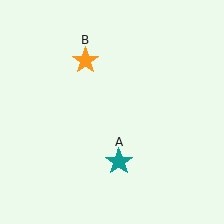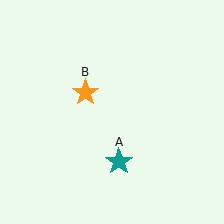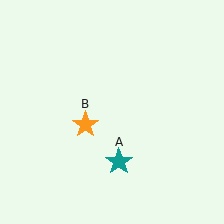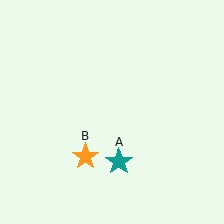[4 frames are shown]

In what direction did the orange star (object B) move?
The orange star (object B) moved down.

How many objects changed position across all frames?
1 object changed position: orange star (object B).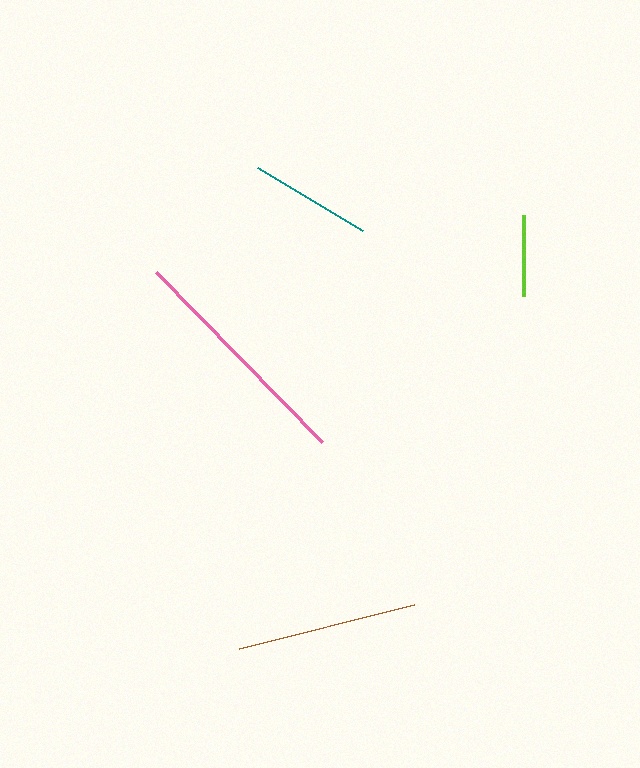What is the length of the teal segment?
The teal segment is approximately 123 pixels long.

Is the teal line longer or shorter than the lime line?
The teal line is longer than the lime line.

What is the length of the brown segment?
The brown segment is approximately 180 pixels long.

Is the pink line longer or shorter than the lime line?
The pink line is longer than the lime line.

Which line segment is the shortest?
The lime line is the shortest at approximately 81 pixels.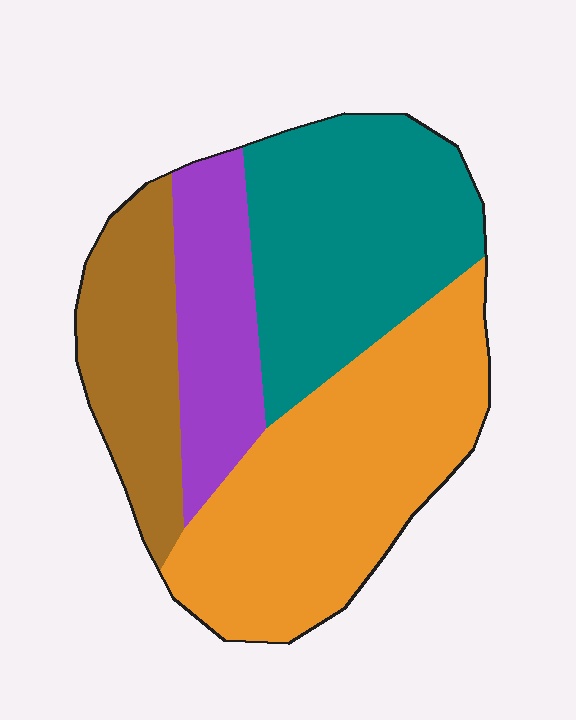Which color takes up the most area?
Orange, at roughly 35%.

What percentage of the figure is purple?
Purple takes up about one sixth (1/6) of the figure.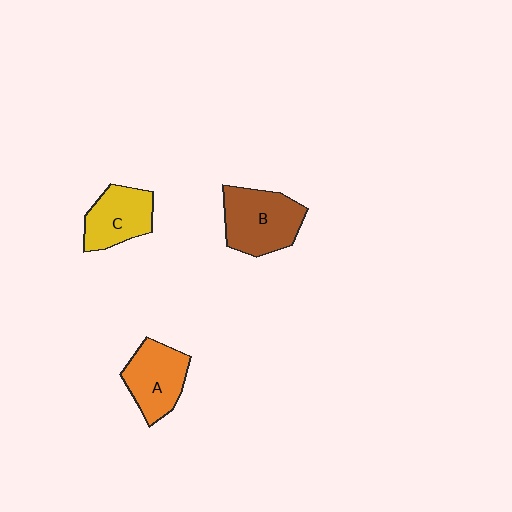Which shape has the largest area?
Shape B (brown).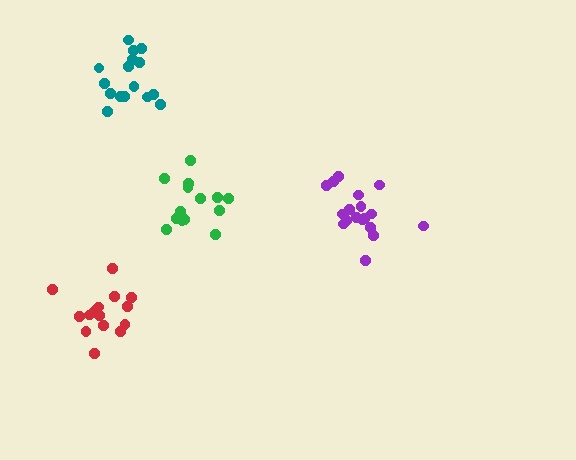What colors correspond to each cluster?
The clusters are colored: teal, red, purple, green.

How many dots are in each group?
Group 1: 16 dots, Group 2: 15 dots, Group 3: 18 dots, Group 4: 15 dots (64 total).